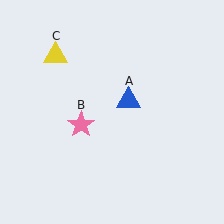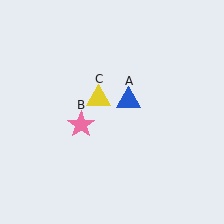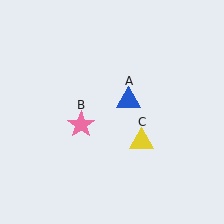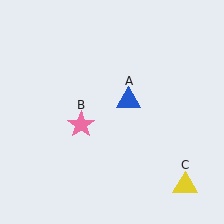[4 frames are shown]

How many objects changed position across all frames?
1 object changed position: yellow triangle (object C).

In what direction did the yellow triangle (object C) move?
The yellow triangle (object C) moved down and to the right.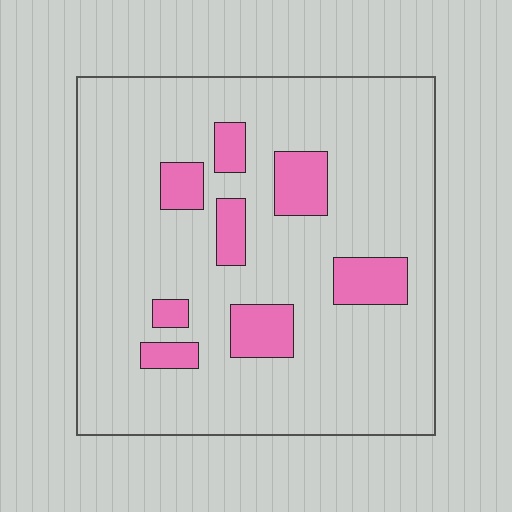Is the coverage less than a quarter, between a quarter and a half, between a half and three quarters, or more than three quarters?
Less than a quarter.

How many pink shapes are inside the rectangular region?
8.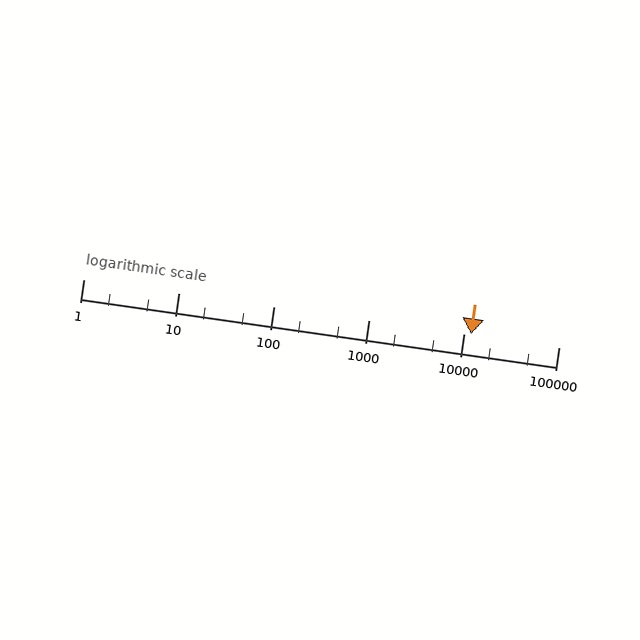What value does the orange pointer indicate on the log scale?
The pointer indicates approximately 12000.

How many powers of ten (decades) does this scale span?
The scale spans 5 decades, from 1 to 100000.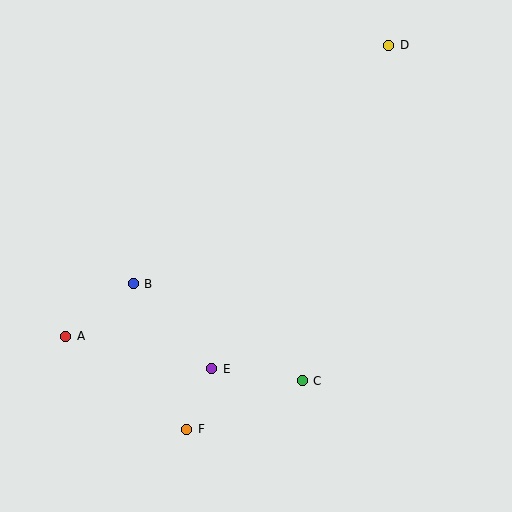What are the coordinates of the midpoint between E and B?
The midpoint between E and B is at (172, 326).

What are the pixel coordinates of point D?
Point D is at (389, 45).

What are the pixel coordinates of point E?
Point E is at (212, 369).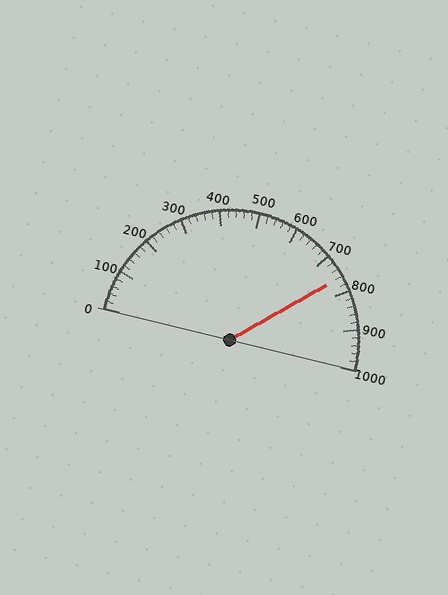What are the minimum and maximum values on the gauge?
The gauge ranges from 0 to 1000.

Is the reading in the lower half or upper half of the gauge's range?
The reading is in the upper half of the range (0 to 1000).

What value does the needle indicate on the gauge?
The needle indicates approximately 760.